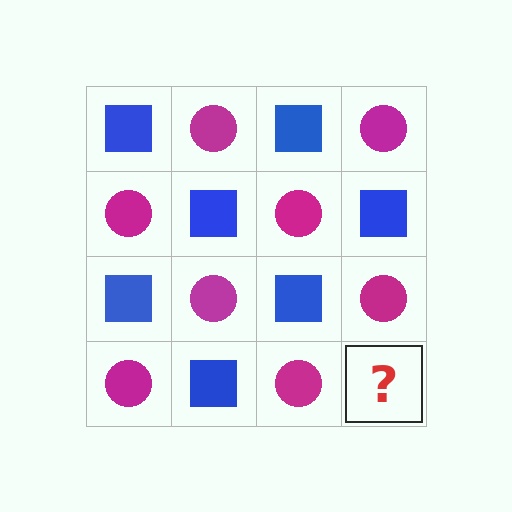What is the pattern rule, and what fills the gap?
The rule is that it alternates blue square and magenta circle in a checkerboard pattern. The gap should be filled with a blue square.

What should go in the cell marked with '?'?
The missing cell should contain a blue square.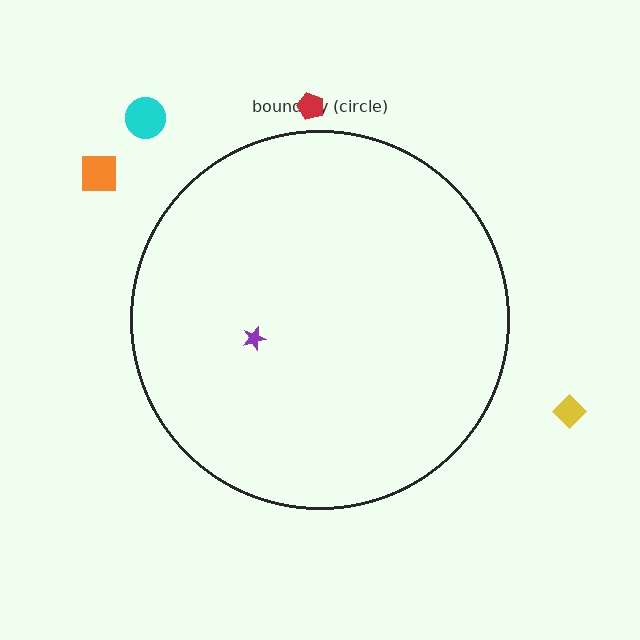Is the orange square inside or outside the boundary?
Outside.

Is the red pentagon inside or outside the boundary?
Outside.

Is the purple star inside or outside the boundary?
Inside.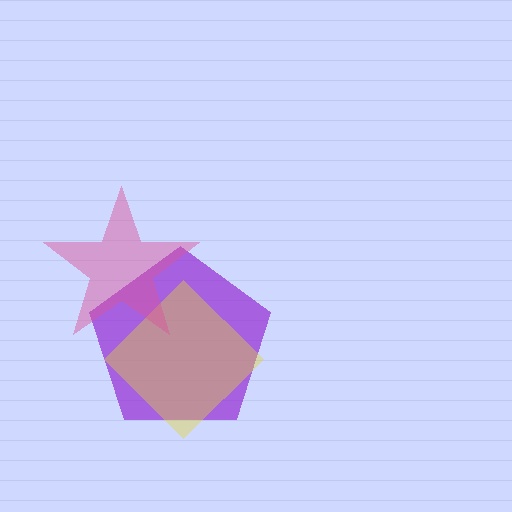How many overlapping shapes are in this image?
There are 3 overlapping shapes in the image.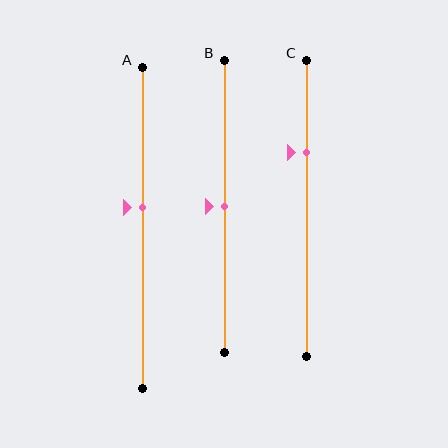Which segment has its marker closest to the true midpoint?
Segment B has its marker closest to the true midpoint.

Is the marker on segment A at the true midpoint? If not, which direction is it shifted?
No, the marker on segment A is shifted upward by about 6% of the segment length.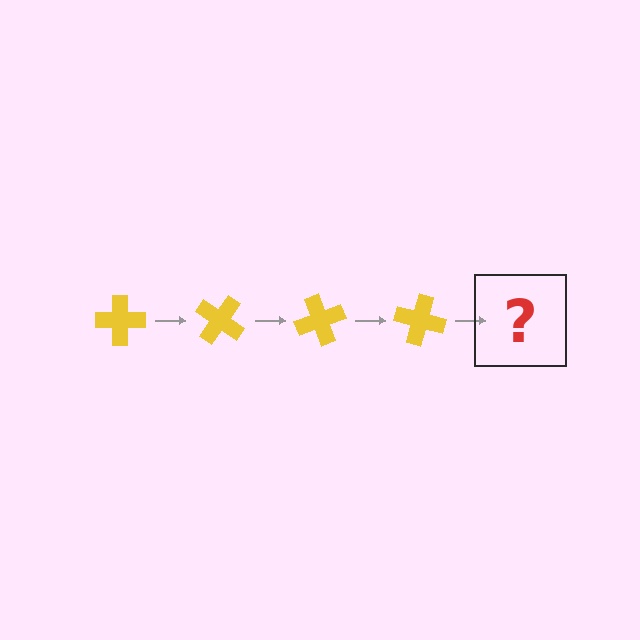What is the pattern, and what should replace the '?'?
The pattern is that the cross rotates 35 degrees each step. The '?' should be a yellow cross rotated 140 degrees.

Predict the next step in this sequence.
The next step is a yellow cross rotated 140 degrees.